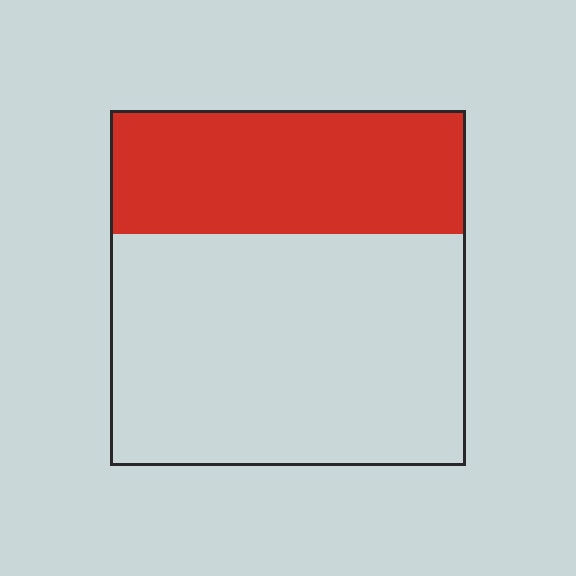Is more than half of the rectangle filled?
No.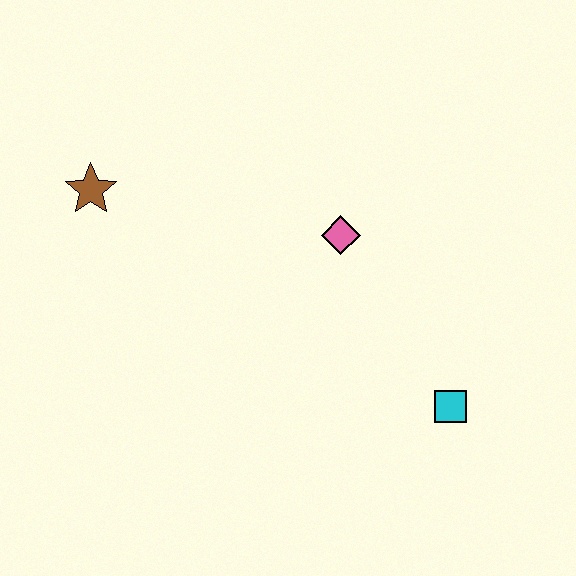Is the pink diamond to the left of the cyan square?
Yes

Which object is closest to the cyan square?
The pink diamond is closest to the cyan square.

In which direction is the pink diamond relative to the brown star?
The pink diamond is to the right of the brown star.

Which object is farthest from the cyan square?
The brown star is farthest from the cyan square.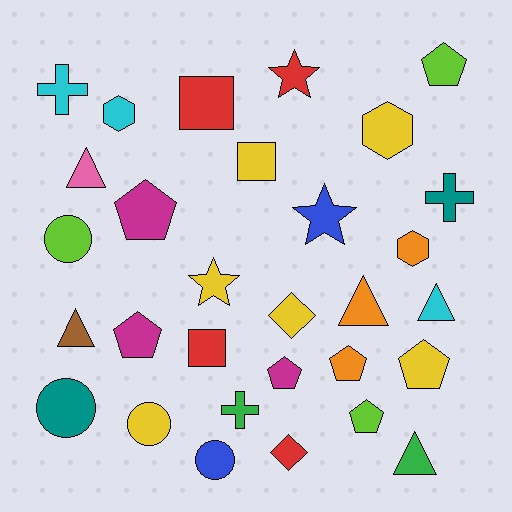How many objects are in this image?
There are 30 objects.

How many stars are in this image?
There are 3 stars.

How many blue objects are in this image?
There are 2 blue objects.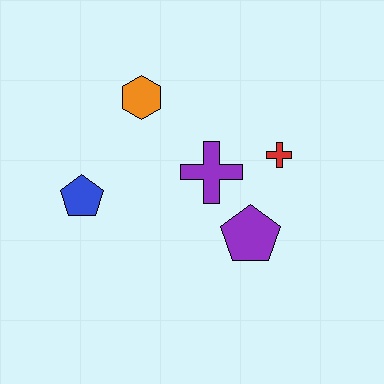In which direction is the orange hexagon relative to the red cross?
The orange hexagon is to the left of the red cross.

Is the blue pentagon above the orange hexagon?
No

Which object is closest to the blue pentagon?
The orange hexagon is closest to the blue pentagon.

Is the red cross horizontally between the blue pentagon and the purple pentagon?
No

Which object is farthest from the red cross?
The blue pentagon is farthest from the red cross.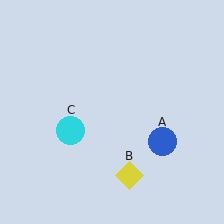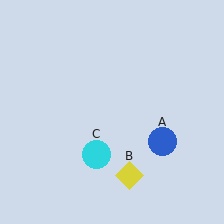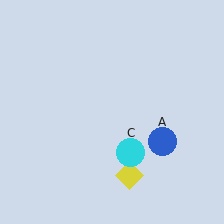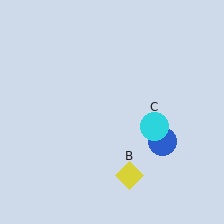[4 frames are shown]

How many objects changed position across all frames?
1 object changed position: cyan circle (object C).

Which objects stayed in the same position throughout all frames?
Blue circle (object A) and yellow diamond (object B) remained stationary.